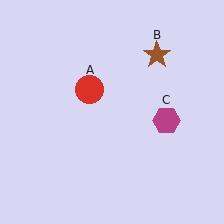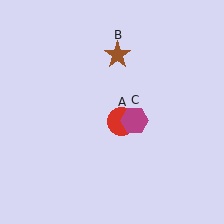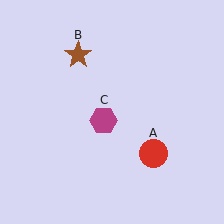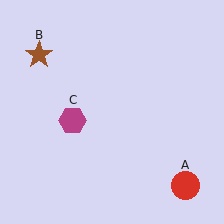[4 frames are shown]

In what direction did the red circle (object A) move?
The red circle (object A) moved down and to the right.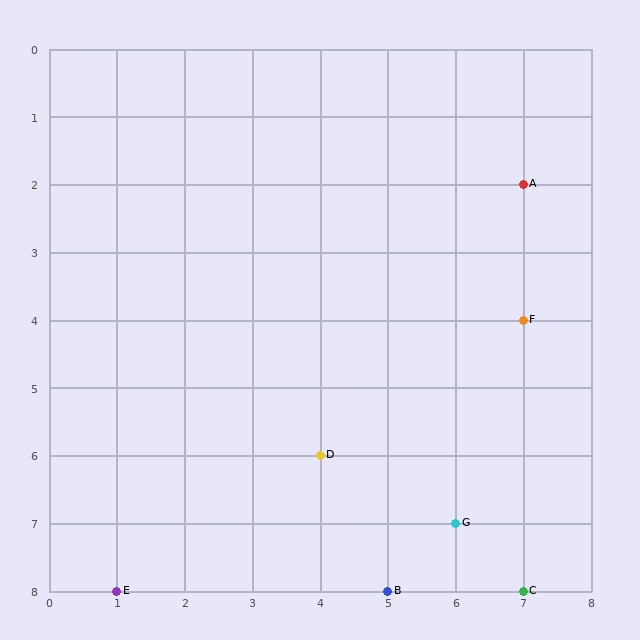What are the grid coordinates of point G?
Point G is at grid coordinates (6, 7).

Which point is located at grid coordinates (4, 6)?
Point D is at (4, 6).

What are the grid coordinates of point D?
Point D is at grid coordinates (4, 6).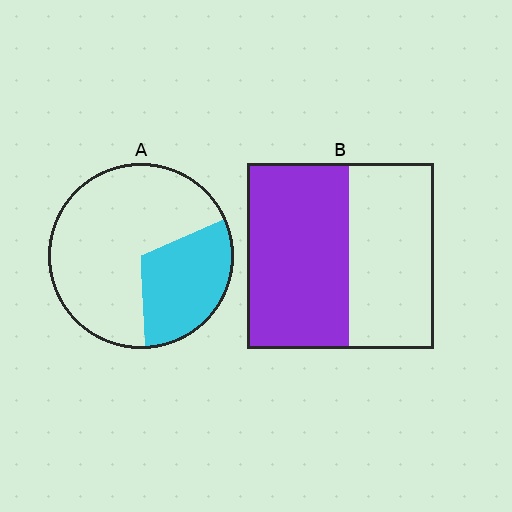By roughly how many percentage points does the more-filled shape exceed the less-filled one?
By roughly 25 percentage points (B over A).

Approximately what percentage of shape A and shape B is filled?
A is approximately 30% and B is approximately 55%.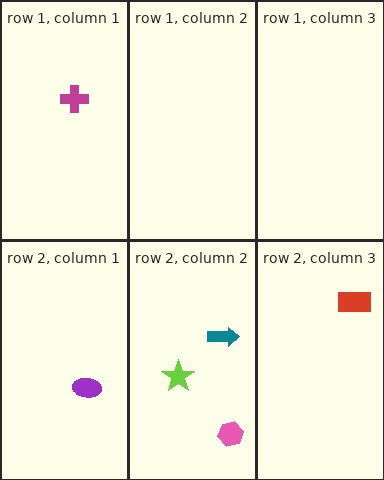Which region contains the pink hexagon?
The row 2, column 2 region.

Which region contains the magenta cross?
The row 1, column 1 region.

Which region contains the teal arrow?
The row 2, column 2 region.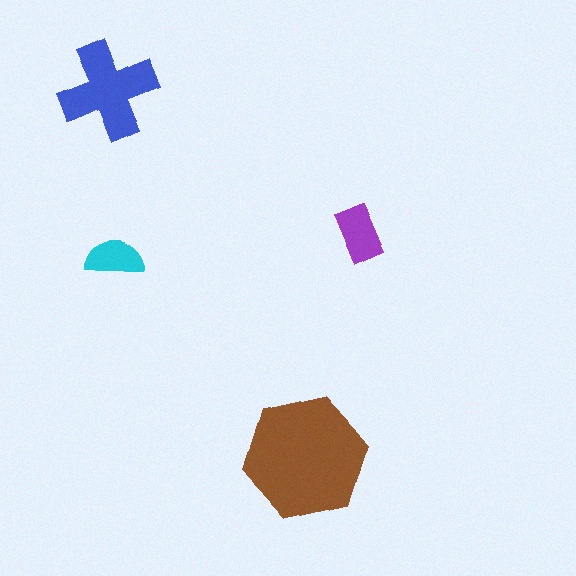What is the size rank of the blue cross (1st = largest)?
2nd.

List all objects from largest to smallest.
The brown hexagon, the blue cross, the purple rectangle, the cyan semicircle.